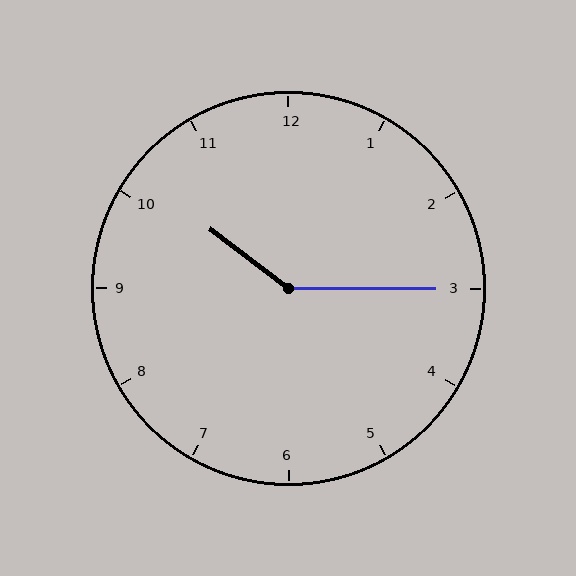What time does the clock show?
10:15.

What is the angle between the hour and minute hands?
Approximately 142 degrees.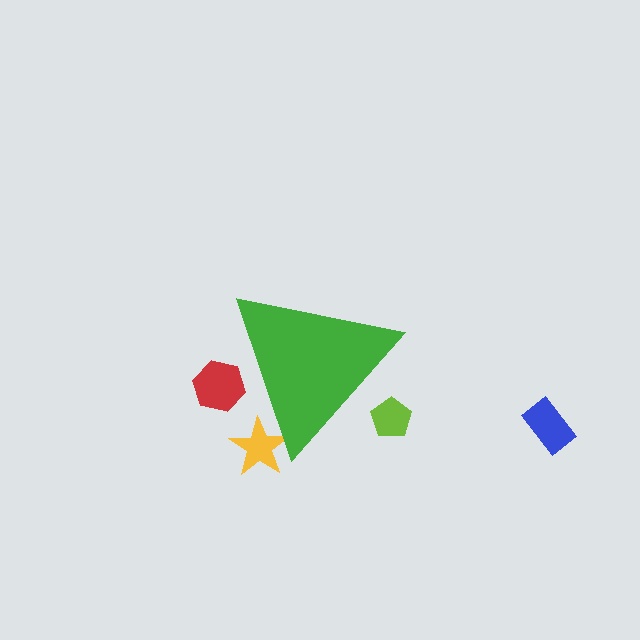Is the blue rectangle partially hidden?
No, the blue rectangle is fully visible.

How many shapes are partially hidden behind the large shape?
3 shapes are partially hidden.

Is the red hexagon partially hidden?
Yes, the red hexagon is partially hidden behind the green triangle.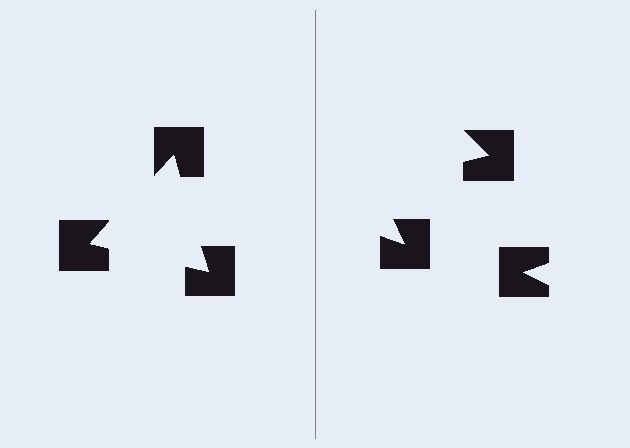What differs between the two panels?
The notched squares are positioned identically on both sides; only the wedge orientations differ. On the left they align to a triangle; on the right they are misaligned.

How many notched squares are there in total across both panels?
6 — 3 on each side.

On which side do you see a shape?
An illusory triangle appears on the left side. On the right side the wedge cuts are rotated, so no coherent shape forms.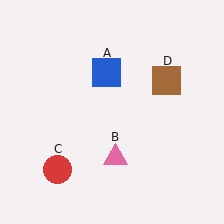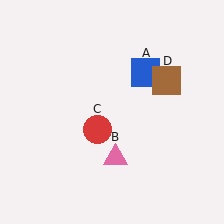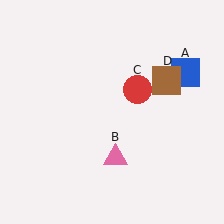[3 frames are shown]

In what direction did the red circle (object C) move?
The red circle (object C) moved up and to the right.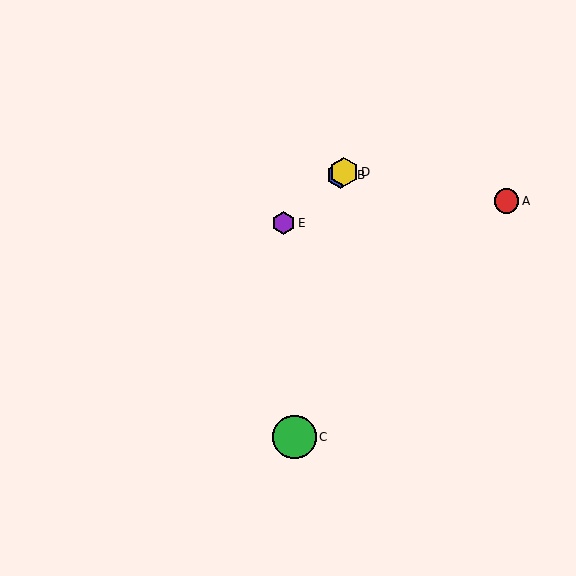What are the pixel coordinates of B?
Object B is at (340, 175).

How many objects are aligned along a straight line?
3 objects (B, D, E) are aligned along a straight line.